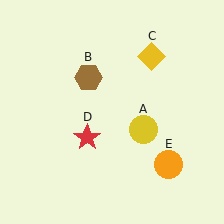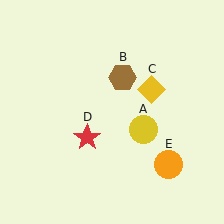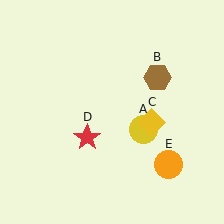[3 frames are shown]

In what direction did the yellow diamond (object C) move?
The yellow diamond (object C) moved down.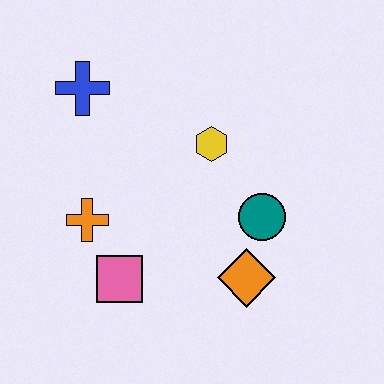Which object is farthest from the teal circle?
The blue cross is farthest from the teal circle.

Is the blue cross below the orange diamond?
No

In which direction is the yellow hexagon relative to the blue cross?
The yellow hexagon is to the right of the blue cross.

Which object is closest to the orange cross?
The pink square is closest to the orange cross.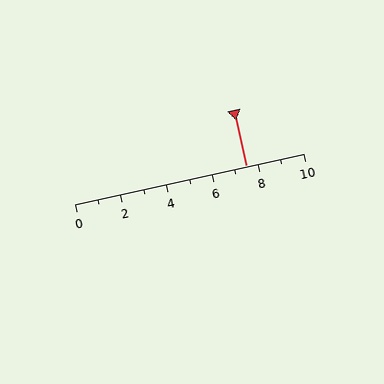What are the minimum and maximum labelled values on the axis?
The axis runs from 0 to 10.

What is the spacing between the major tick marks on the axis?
The major ticks are spaced 2 apart.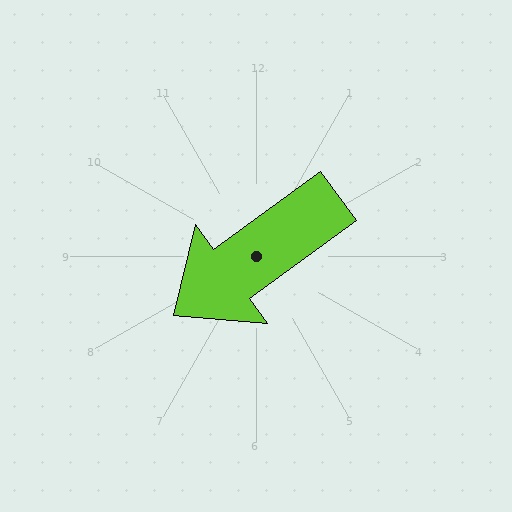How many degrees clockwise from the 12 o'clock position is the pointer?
Approximately 234 degrees.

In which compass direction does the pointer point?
Southwest.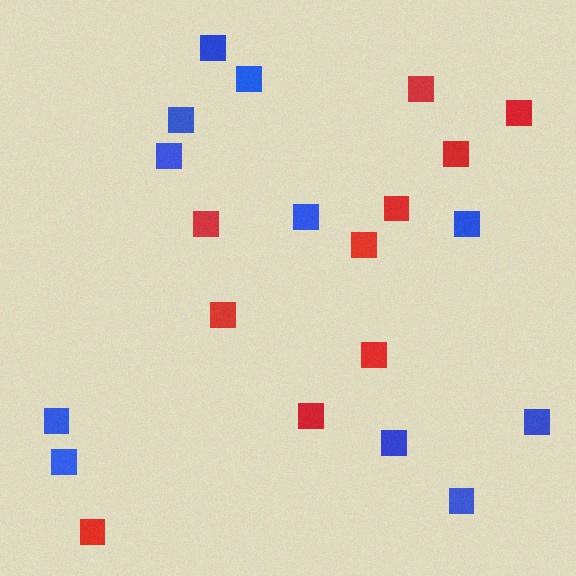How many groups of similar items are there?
There are 2 groups: one group of red squares (10) and one group of blue squares (11).